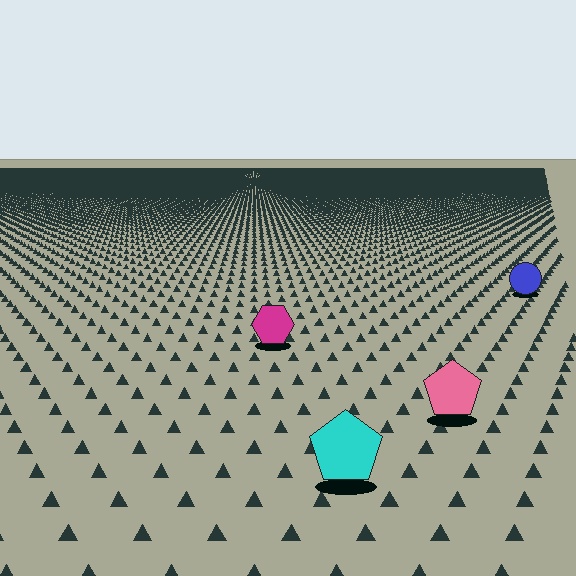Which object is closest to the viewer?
The cyan pentagon is closest. The texture marks near it are larger and more spread out.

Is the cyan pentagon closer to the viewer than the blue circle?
Yes. The cyan pentagon is closer — you can tell from the texture gradient: the ground texture is coarser near it.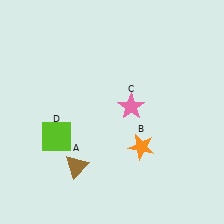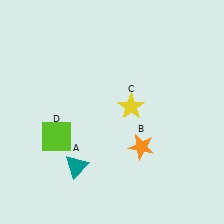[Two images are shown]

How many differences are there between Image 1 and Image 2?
There are 2 differences between the two images.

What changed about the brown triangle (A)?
In Image 1, A is brown. In Image 2, it changed to teal.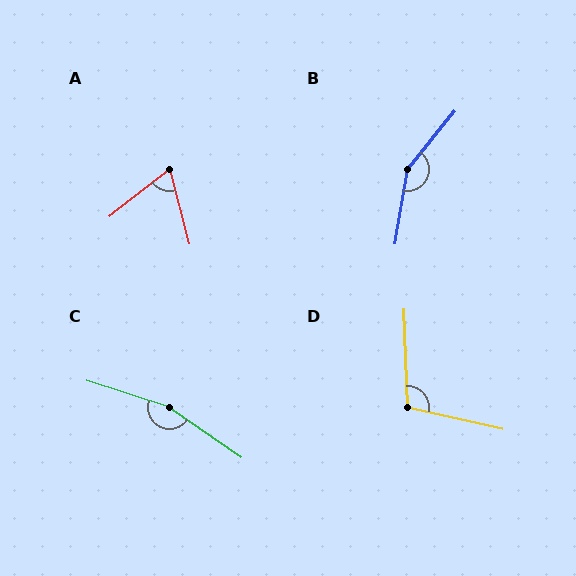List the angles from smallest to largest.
A (67°), D (104°), B (151°), C (163°).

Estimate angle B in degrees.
Approximately 151 degrees.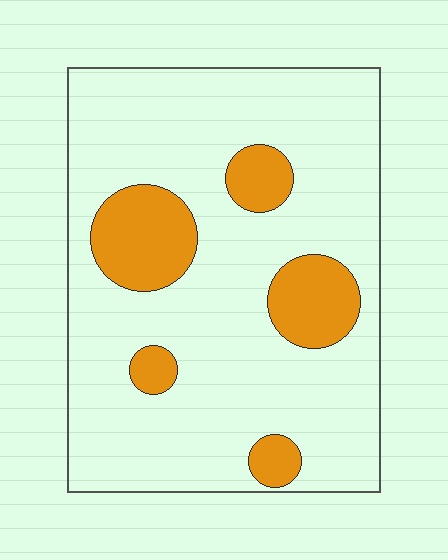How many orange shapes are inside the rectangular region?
5.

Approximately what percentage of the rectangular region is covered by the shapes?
Approximately 20%.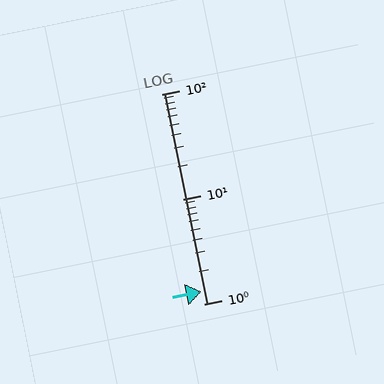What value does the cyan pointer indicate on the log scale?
The pointer indicates approximately 1.3.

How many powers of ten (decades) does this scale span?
The scale spans 2 decades, from 1 to 100.